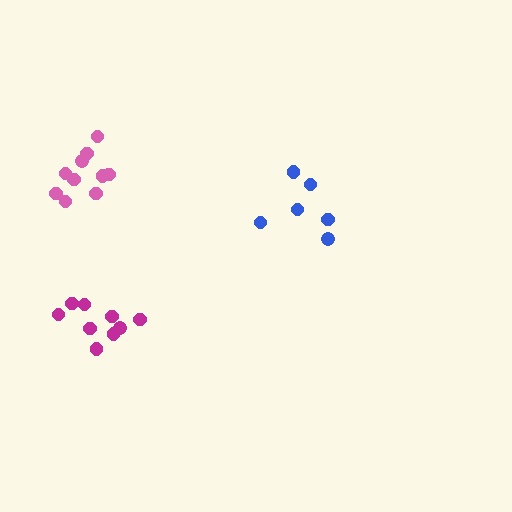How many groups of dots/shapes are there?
There are 3 groups.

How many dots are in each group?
Group 1: 6 dots, Group 2: 9 dots, Group 3: 10 dots (25 total).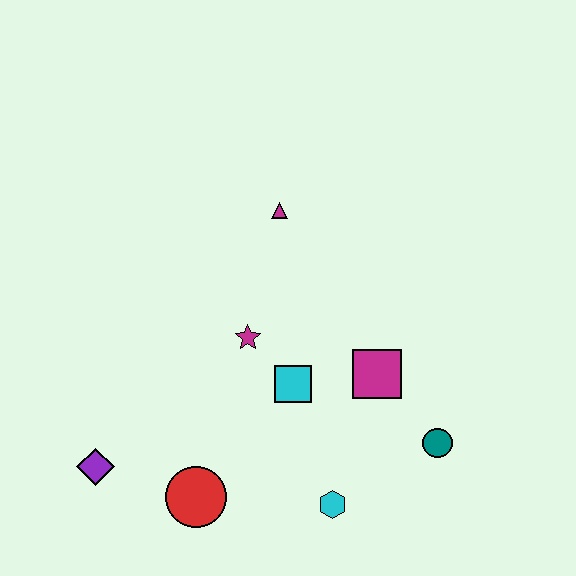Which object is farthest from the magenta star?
The teal circle is farthest from the magenta star.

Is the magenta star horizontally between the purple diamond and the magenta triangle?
Yes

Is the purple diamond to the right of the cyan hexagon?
No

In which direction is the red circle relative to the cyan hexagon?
The red circle is to the left of the cyan hexagon.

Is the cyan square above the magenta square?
No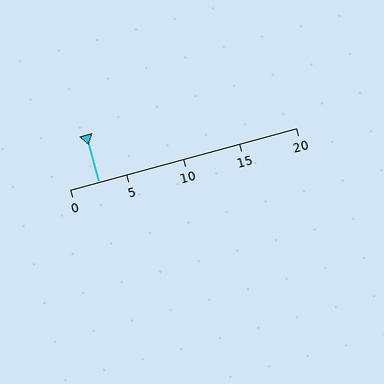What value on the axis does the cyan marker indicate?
The marker indicates approximately 2.5.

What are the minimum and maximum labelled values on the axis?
The axis runs from 0 to 20.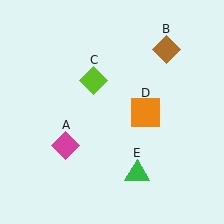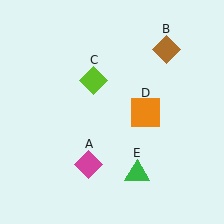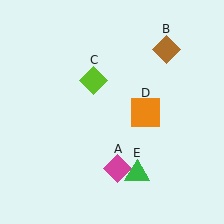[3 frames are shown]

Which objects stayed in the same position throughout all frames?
Brown diamond (object B) and lime diamond (object C) and orange square (object D) and green triangle (object E) remained stationary.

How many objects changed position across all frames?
1 object changed position: magenta diamond (object A).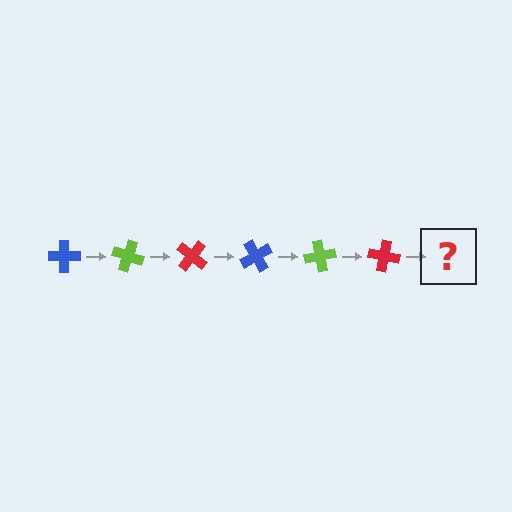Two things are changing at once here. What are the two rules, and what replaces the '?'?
The two rules are that it rotates 20 degrees each step and the color cycles through blue, lime, and red. The '?' should be a blue cross, rotated 120 degrees from the start.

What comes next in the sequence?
The next element should be a blue cross, rotated 120 degrees from the start.